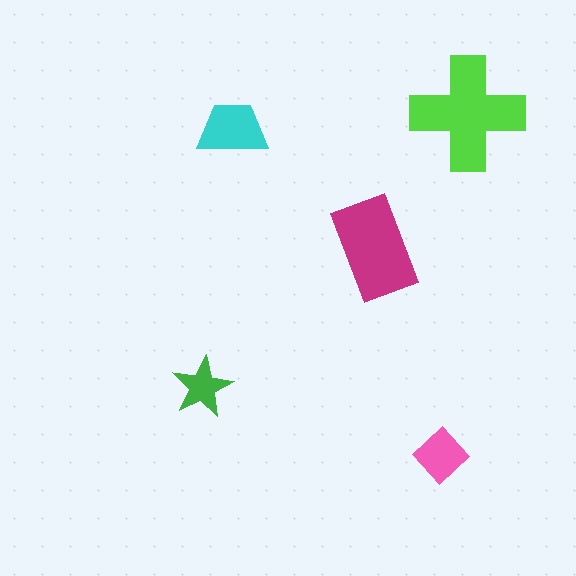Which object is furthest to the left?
The green star is leftmost.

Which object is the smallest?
The green star.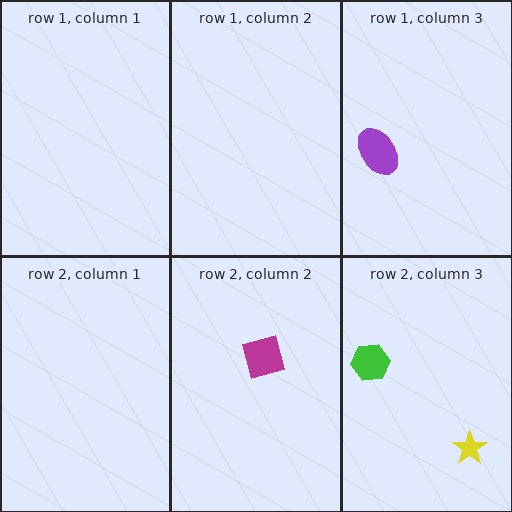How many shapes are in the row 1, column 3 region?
1.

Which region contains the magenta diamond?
The row 2, column 2 region.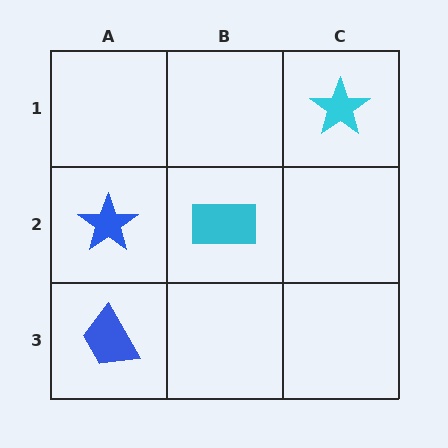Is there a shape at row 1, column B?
No, that cell is empty.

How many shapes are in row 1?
1 shape.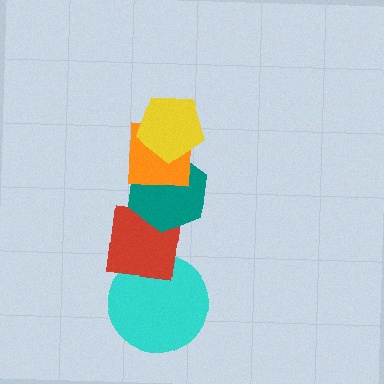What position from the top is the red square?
The red square is 4th from the top.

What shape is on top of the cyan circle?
The red square is on top of the cyan circle.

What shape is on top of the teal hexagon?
The orange square is on top of the teal hexagon.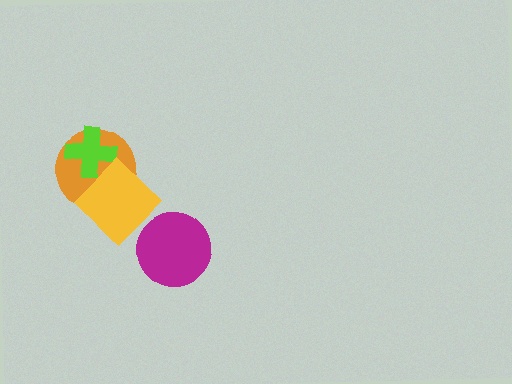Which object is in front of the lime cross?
The yellow diamond is in front of the lime cross.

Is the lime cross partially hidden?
Yes, it is partially covered by another shape.